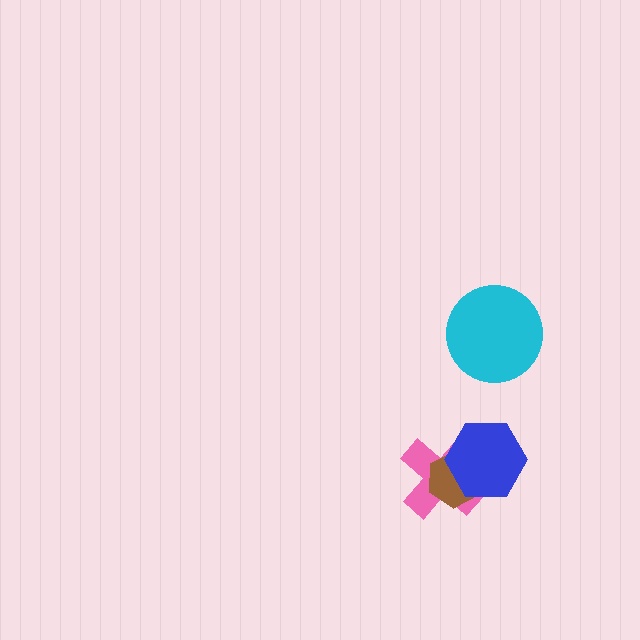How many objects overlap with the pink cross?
2 objects overlap with the pink cross.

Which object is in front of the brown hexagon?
The blue hexagon is in front of the brown hexagon.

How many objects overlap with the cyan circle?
0 objects overlap with the cyan circle.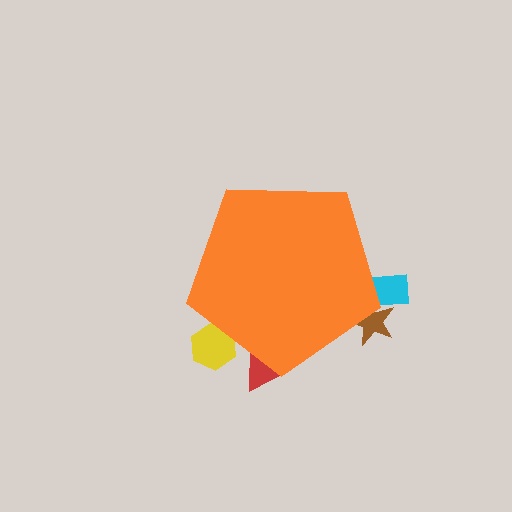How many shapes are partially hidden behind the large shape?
4 shapes are partially hidden.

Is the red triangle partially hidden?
Yes, the red triangle is partially hidden behind the orange pentagon.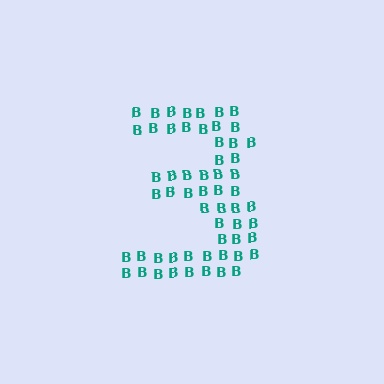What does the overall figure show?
The overall figure shows the digit 3.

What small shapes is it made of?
It is made of small letter B's.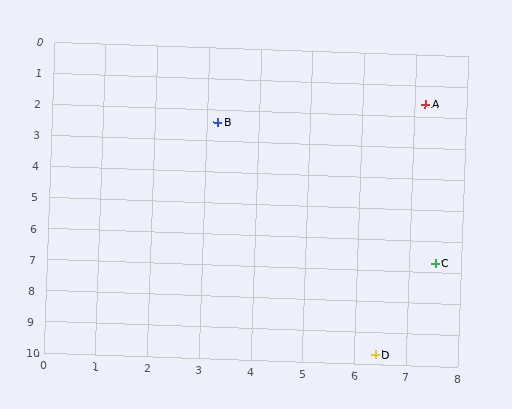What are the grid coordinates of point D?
Point D is at approximately (6.4, 9.7).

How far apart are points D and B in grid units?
Points D and B are about 8.0 grid units apart.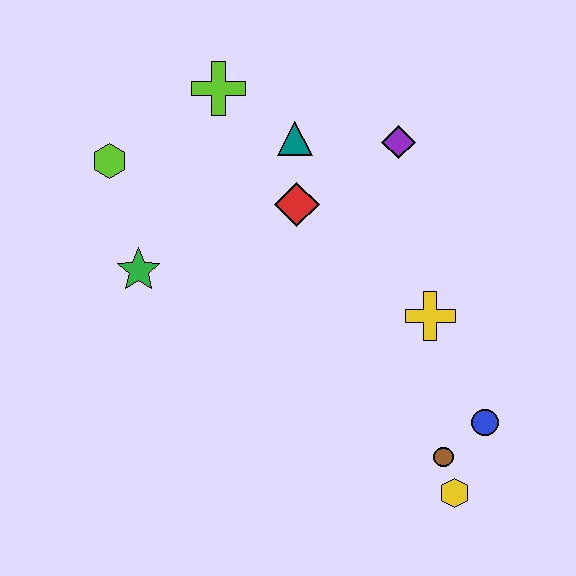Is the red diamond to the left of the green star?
No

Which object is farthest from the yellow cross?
The lime hexagon is farthest from the yellow cross.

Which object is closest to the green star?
The lime hexagon is closest to the green star.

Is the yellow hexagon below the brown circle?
Yes